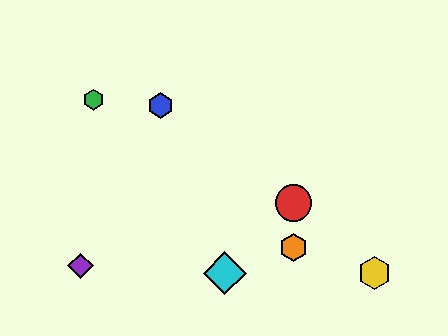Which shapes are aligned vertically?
The red circle, the orange hexagon are aligned vertically.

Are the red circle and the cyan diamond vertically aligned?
No, the red circle is at x≈294 and the cyan diamond is at x≈225.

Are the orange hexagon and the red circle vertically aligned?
Yes, both are at x≈294.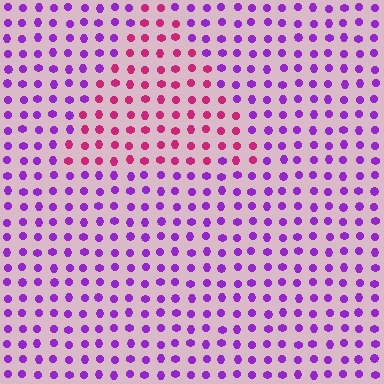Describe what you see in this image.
The image is filled with small purple elements in a uniform arrangement. A triangle-shaped region is visible where the elements are tinted to a slightly different hue, forming a subtle color boundary.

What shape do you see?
I see a triangle.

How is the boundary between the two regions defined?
The boundary is defined purely by a slight shift in hue (about 49 degrees). Spacing, size, and orientation are identical on both sides.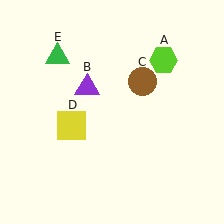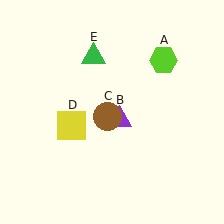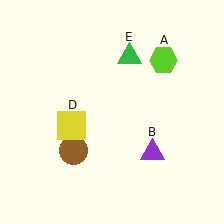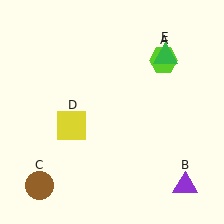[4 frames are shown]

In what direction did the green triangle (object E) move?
The green triangle (object E) moved right.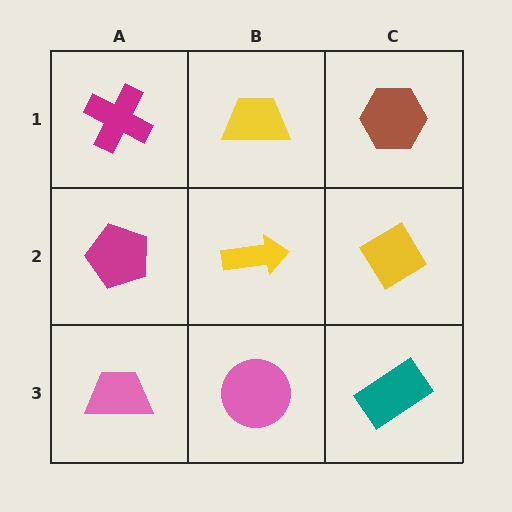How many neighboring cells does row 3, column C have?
2.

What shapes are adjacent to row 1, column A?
A magenta pentagon (row 2, column A), a yellow trapezoid (row 1, column B).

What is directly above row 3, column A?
A magenta pentagon.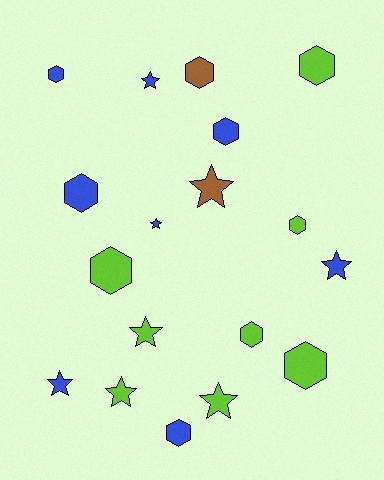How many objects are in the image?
There are 18 objects.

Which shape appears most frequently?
Hexagon, with 10 objects.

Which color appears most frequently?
Blue, with 8 objects.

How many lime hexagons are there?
There are 5 lime hexagons.